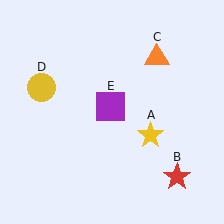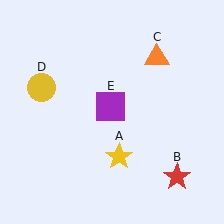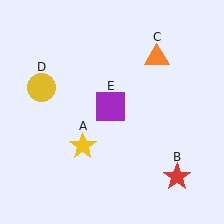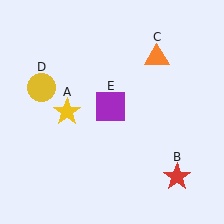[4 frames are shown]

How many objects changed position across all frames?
1 object changed position: yellow star (object A).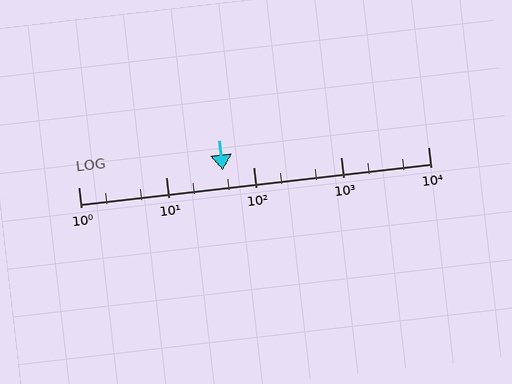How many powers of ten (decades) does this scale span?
The scale spans 4 decades, from 1 to 10000.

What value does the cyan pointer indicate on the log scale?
The pointer indicates approximately 45.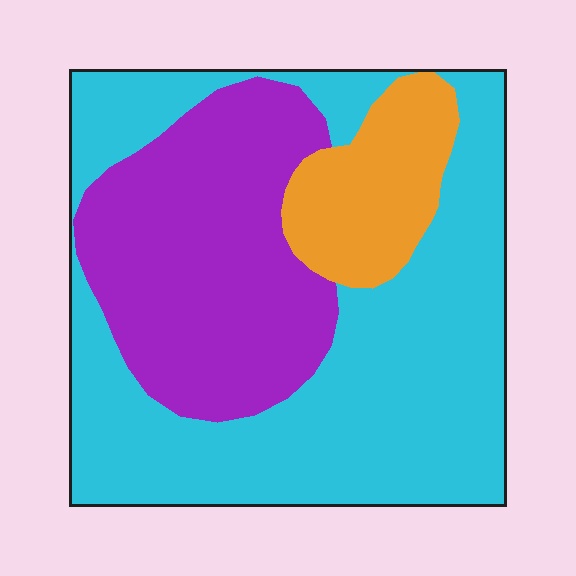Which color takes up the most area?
Cyan, at roughly 55%.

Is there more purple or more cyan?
Cyan.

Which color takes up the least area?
Orange, at roughly 15%.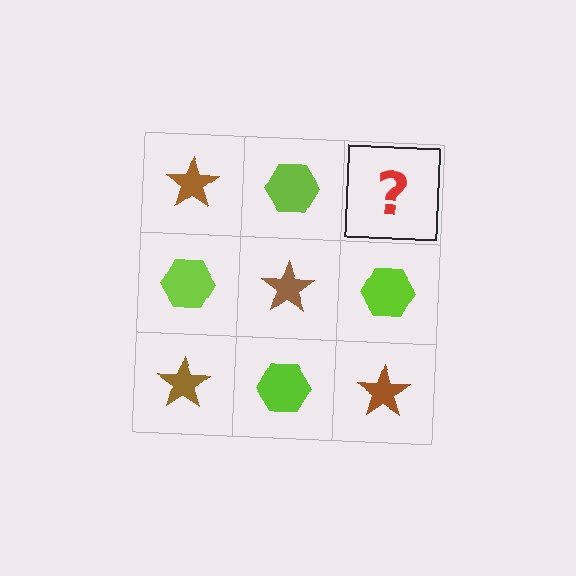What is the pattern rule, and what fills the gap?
The rule is that it alternates brown star and lime hexagon in a checkerboard pattern. The gap should be filled with a brown star.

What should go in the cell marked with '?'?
The missing cell should contain a brown star.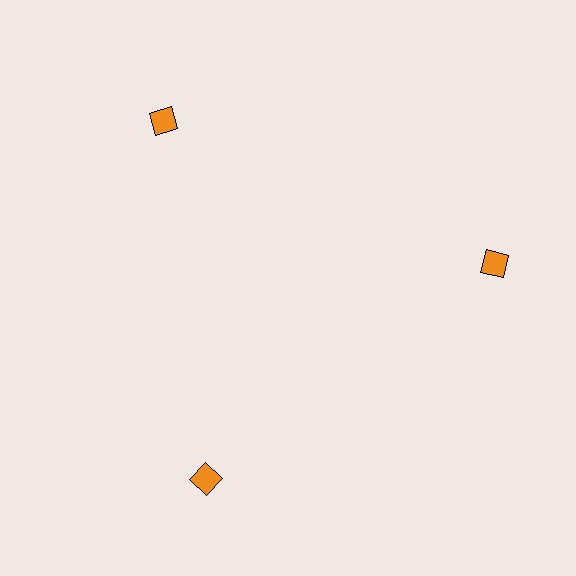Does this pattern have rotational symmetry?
Yes, this pattern has 3-fold rotational symmetry. It looks the same after rotating 120 degrees around the center.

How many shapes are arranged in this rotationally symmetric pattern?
There are 3 shapes, arranged in 3 groups of 1.